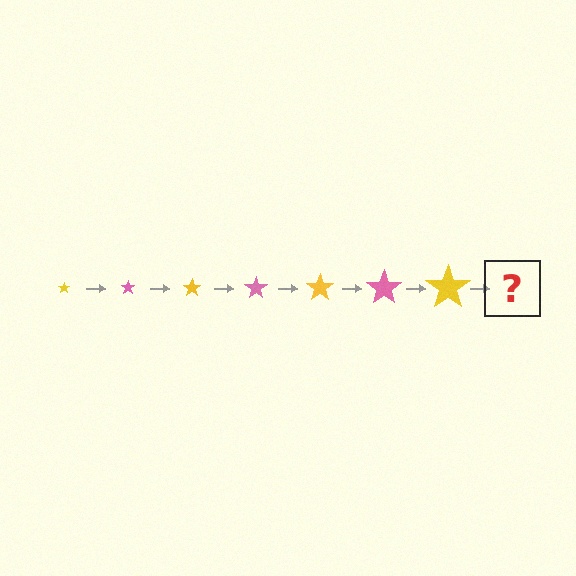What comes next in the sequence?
The next element should be a pink star, larger than the previous one.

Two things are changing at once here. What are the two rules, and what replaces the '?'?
The two rules are that the star grows larger each step and the color cycles through yellow and pink. The '?' should be a pink star, larger than the previous one.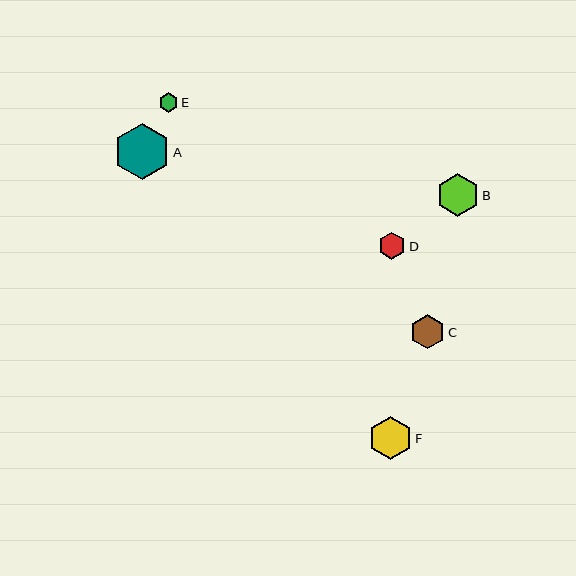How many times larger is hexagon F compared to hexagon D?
Hexagon F is approximately 1.6 times the size of hexagon D.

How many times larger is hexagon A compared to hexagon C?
Hexagon A is approximately 1.6 times the size of hexagon C.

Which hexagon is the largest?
Hexagon A is the largest with a size of approximately 56 pixels.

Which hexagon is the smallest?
Hexagon E is the smallest with a size of approximately 19 pixels.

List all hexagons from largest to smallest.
From largest to smallest: A, F, B, C, D, E.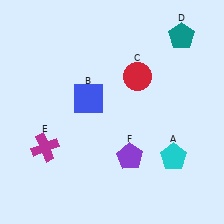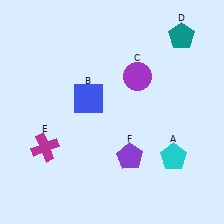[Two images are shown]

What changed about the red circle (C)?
In Image 1, C is red. In Image 2, it changed to purple.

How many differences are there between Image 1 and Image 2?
There is 1 difference between the two images.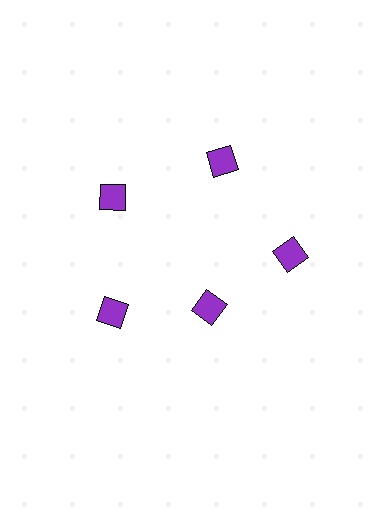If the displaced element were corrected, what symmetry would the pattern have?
It would have 5-fold rotational symmetry — the pattern would map onto itself every 72 degrees.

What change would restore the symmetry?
The symmetry would be restored by moving it outward, back onto the ring so that all 5 diamonds sit at equal angles and equal distance from the center.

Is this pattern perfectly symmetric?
No. The 5 purple diamonds are arranged in a ring, but one element near the 5 o'clock position is pulled inward toward the center, breaking the 5-fold rotational symmetry.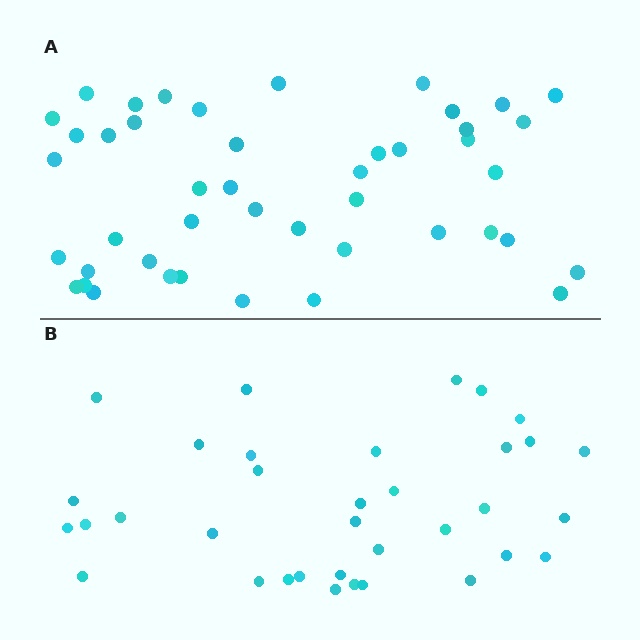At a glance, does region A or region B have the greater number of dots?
Region A (the top region) has more dots.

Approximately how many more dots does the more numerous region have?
Region A has roughly 10 or so more dots than region B.